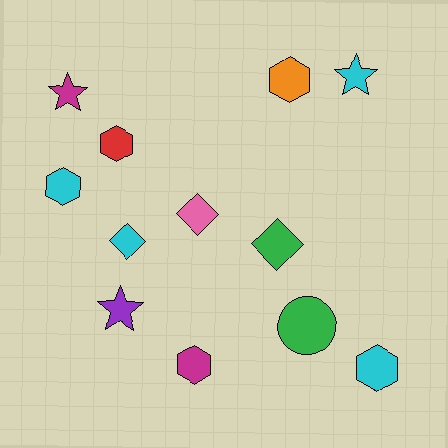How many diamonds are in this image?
There are 3 diamonds.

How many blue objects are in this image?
There are no blue objects.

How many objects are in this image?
There are 12 objects.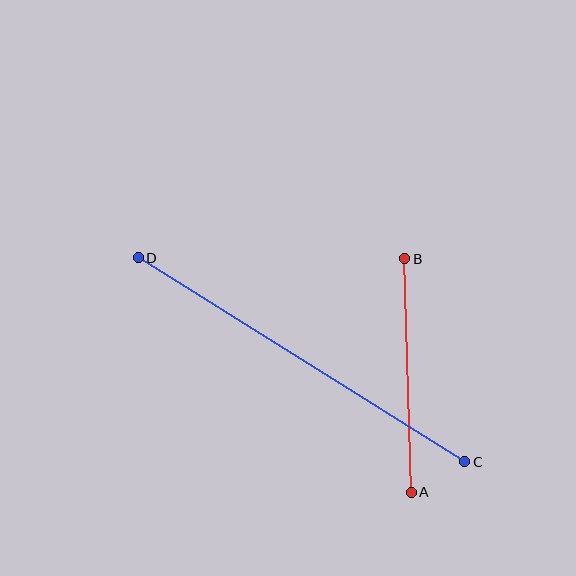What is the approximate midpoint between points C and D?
The midpoint is at approximately (302, 360) pixels.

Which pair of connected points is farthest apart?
Points C and D are farthest apart.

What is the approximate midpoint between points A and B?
The midpoint is at approximately (408, 376) pixels.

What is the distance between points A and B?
The distance is approximately 234 pixels.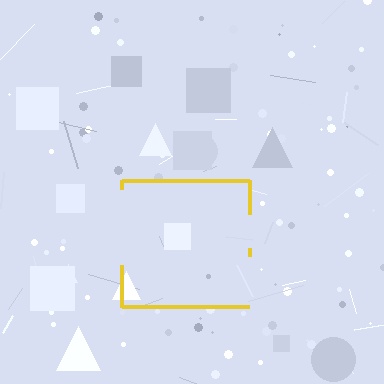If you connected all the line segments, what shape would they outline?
They would outline a square.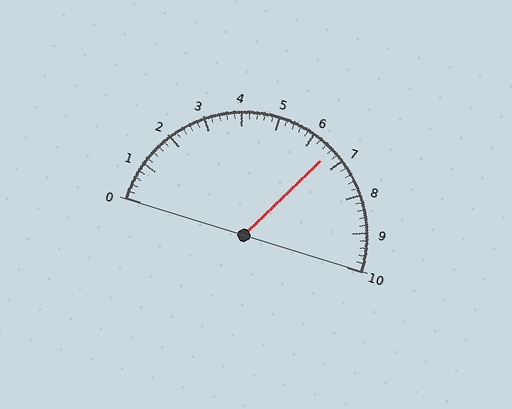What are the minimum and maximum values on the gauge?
The gauge ranges from 0 to 10.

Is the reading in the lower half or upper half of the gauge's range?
The reading is in the upper half of the range (0 to 10).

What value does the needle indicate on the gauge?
The needle indicates approximately 6.6.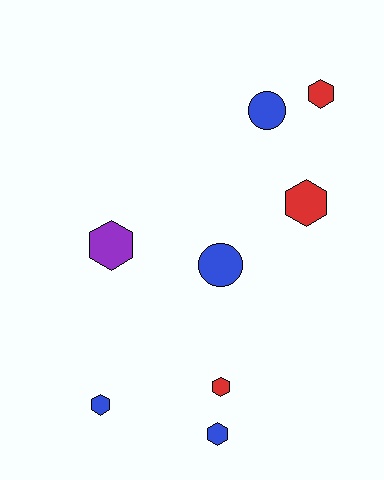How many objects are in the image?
There are 8 objects.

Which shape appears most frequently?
Hexagon, with 6 objects.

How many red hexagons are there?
There are 3 red hexagons.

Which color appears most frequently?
Blue, with 4 objects.